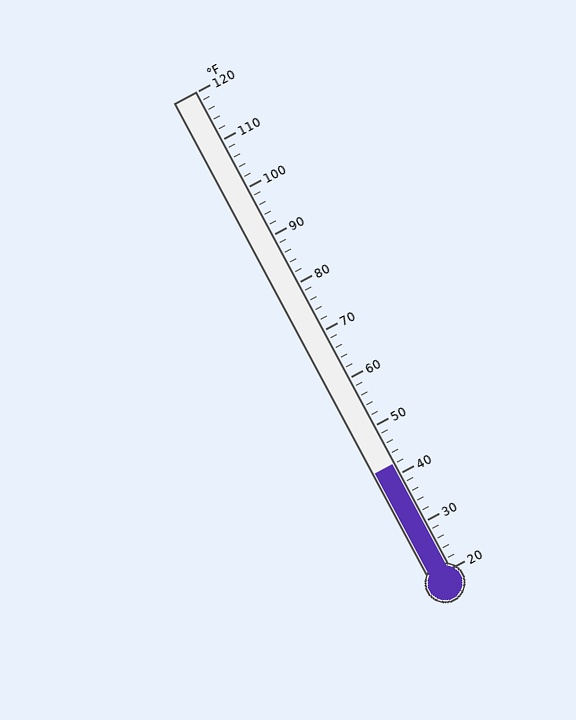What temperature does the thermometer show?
The thermometer shows approximately 42°F.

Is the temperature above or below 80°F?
The temperature is below 80°F.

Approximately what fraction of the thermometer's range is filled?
The thermometer is filled to approximately 20% of its range.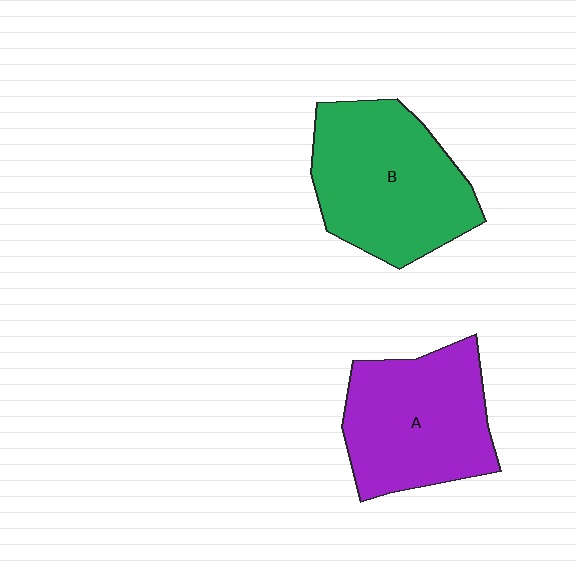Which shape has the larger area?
Shape B (green).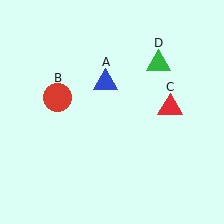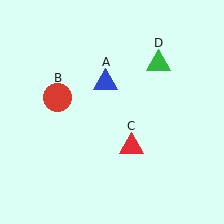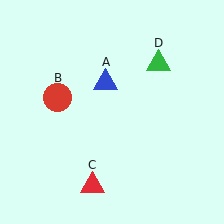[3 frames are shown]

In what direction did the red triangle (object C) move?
The red triangle (object C) moved down and to the left.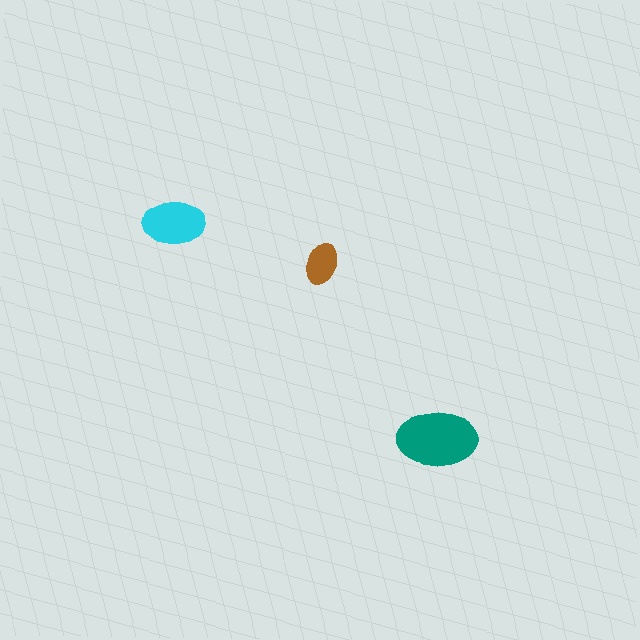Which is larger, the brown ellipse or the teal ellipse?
The teal one.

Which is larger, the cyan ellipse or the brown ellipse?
The cyan one.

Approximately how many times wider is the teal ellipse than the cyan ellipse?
About 1.5 times wider.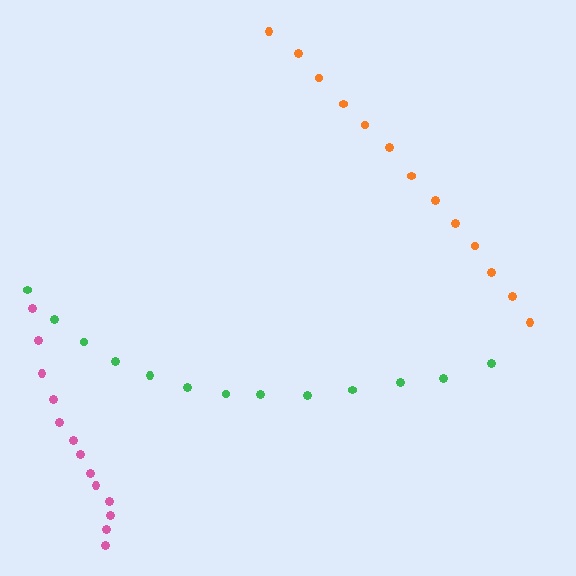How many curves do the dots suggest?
There are 3 distinct paths.